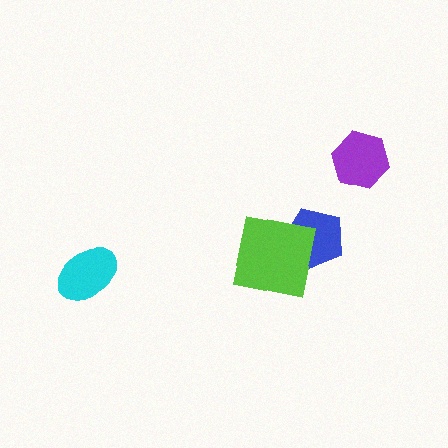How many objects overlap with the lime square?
1 object overlaps with the lime square.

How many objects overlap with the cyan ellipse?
0 objects overlap with the cyan ellipse.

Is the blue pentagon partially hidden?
Yes, it is partially covered by another shape.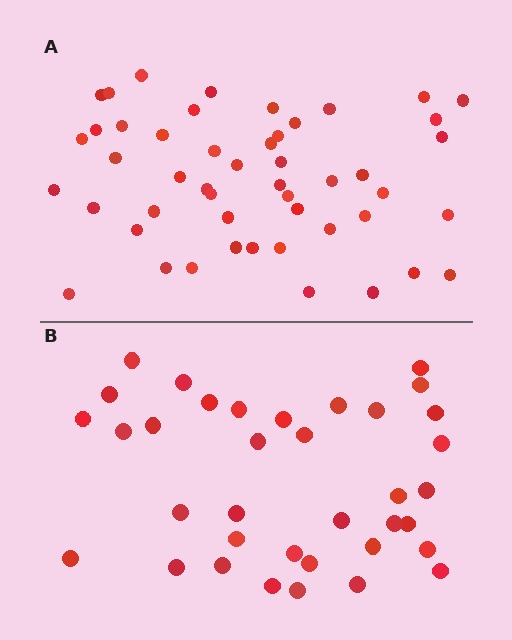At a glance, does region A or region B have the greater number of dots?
Region A (the top region) has more dots.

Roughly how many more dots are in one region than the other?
Region A has approximately 15 more dots than region B.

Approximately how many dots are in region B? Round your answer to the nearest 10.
About 40 dots. (The exact count is 36, which rounds to 40.)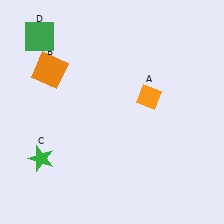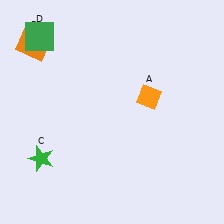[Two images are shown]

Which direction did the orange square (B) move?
The orange square (B) moved up.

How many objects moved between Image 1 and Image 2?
1 object moved between the two images.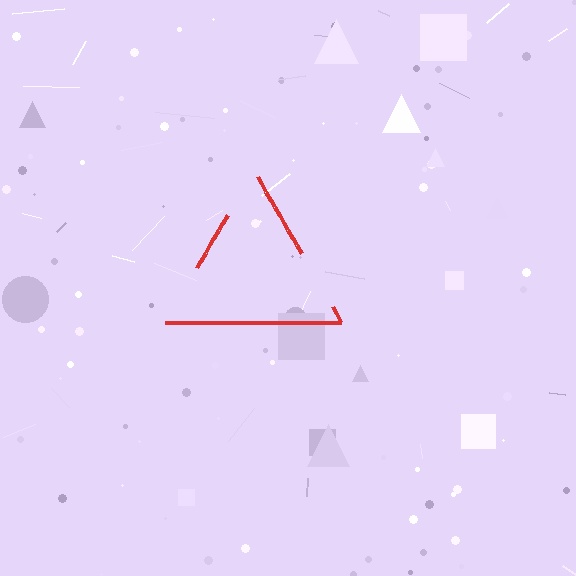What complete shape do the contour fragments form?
The contour fragments form a triangle.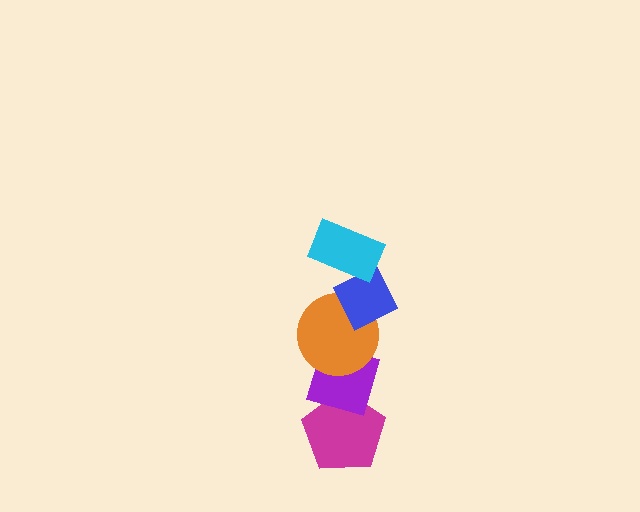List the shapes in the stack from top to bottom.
From top to bottom: the cyan rectangle, the blue diamond, the orange circle, the purple diamond, the magenta pentagon.